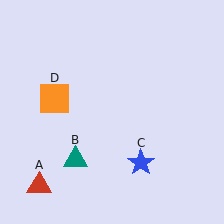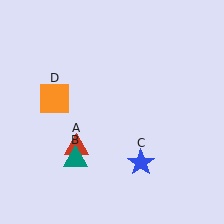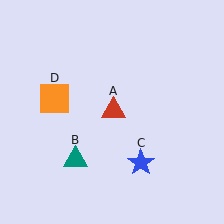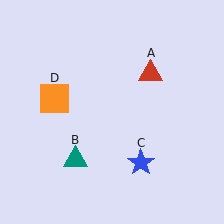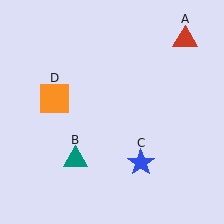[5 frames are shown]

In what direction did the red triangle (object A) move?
The red triangle (object A) moved up and to the right.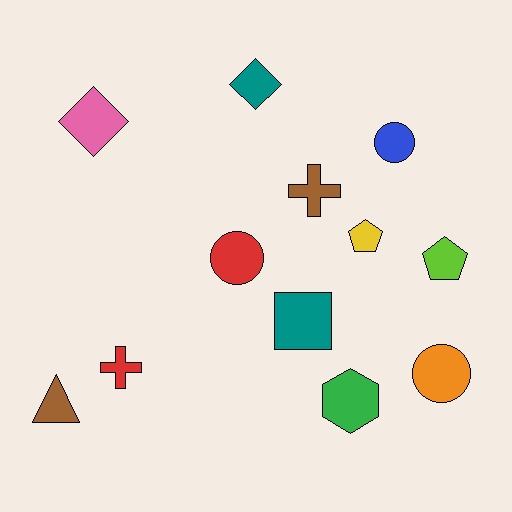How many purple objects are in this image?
There are no purple objects.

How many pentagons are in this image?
There are 2 pentagons.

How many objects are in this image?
There are 12 objects.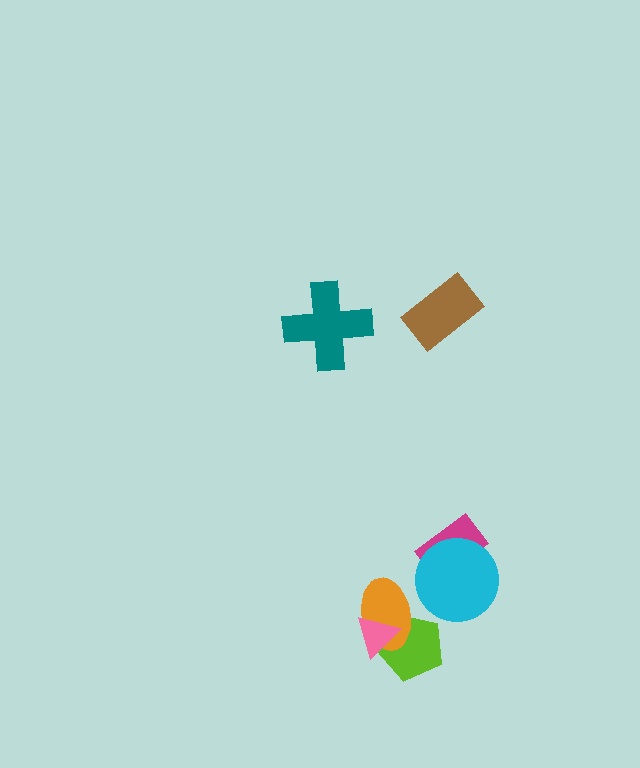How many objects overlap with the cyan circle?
1 object overlaps with the cyan circle.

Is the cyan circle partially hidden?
No, no other shape covers it.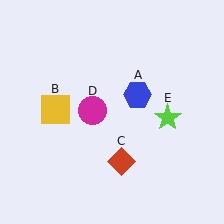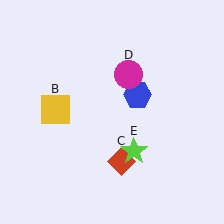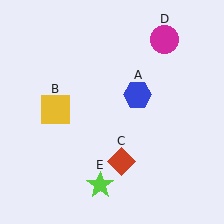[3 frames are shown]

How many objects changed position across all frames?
2 objects changed position: magenta circle (object D), lime star (object E).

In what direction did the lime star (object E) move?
The lime star (object E) moved down and to the left.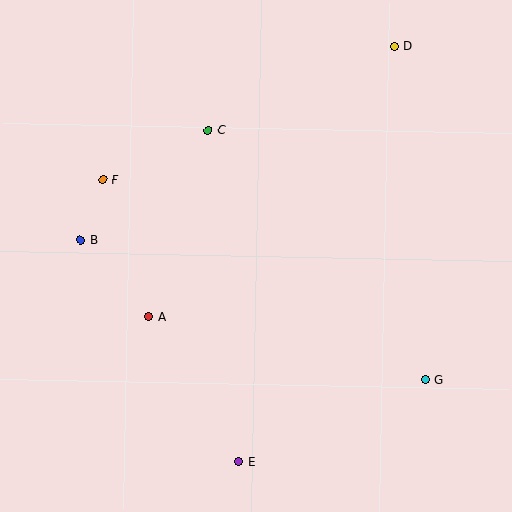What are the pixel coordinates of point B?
Point B is at (81, 240).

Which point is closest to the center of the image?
Point A at (149, 317) is closest to the center.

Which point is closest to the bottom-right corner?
Point G is closest to the bottom-right corner.